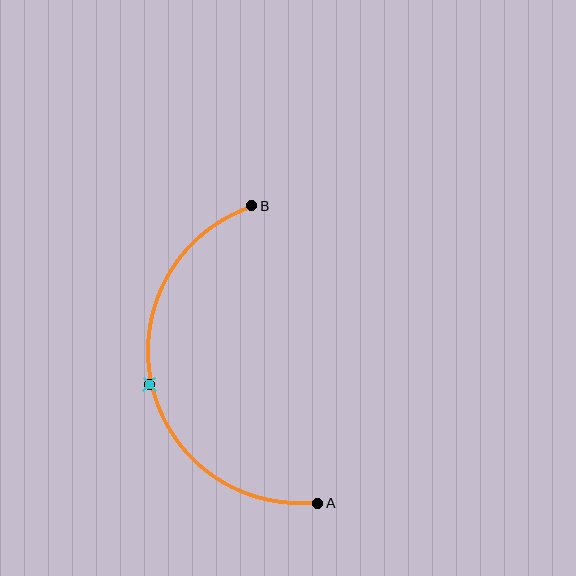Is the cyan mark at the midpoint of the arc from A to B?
Yes. The cyan mark lies on the arc at equal arc-length from both A and B — it is the arc midpoint.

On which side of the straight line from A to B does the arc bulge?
The arc bulges to the left of the straight line connecting A and B.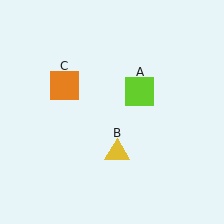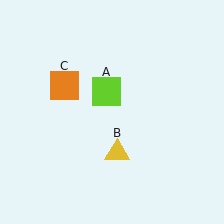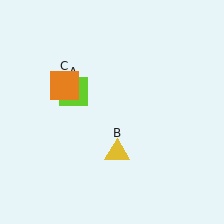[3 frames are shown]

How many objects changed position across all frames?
1 object changed position: lime square (object A).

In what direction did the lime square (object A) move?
The lime square (object A) moved left.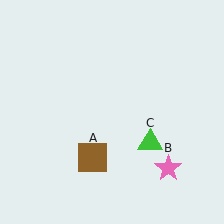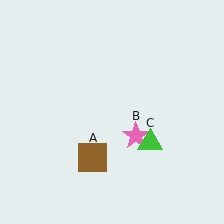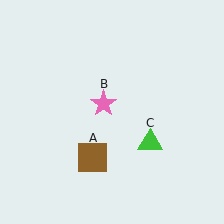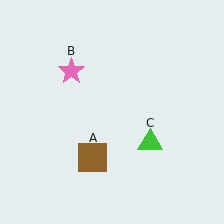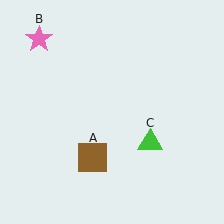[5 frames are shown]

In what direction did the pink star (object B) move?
The pink star (object B) moved up and to the left.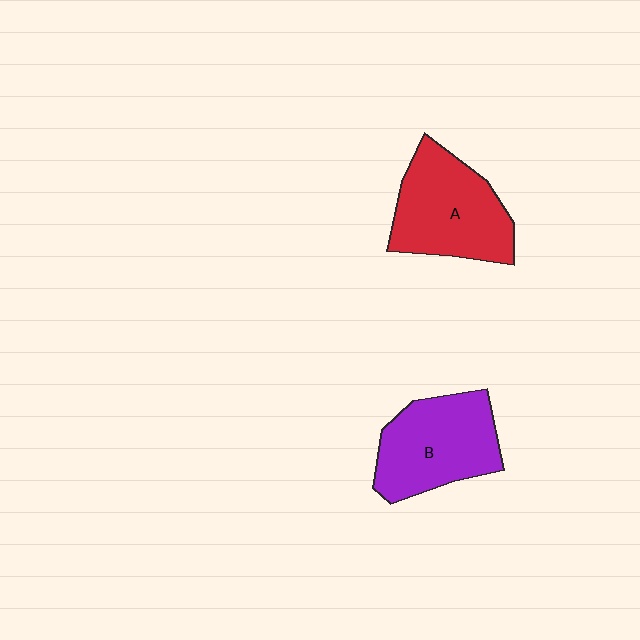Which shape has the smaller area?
Shape B (purple).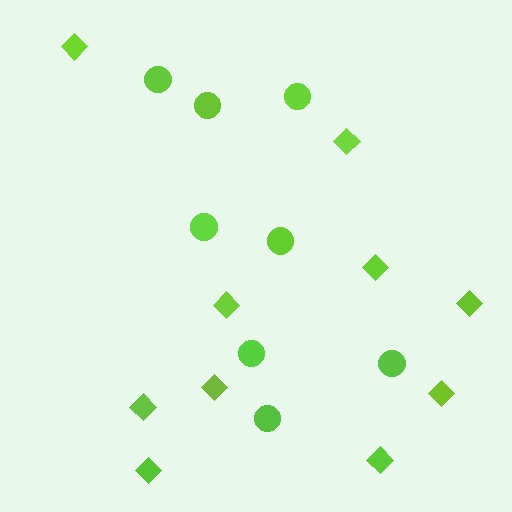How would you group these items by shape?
There are 2 groups: one group of diamonds (10) and one group of circles (8).